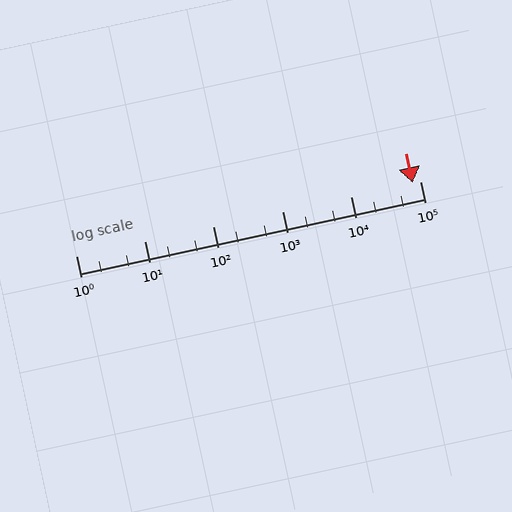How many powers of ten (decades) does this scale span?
The scale spans 5 decades, from 1 to 100000.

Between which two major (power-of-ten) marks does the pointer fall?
The pointer is between 10000 and 100000.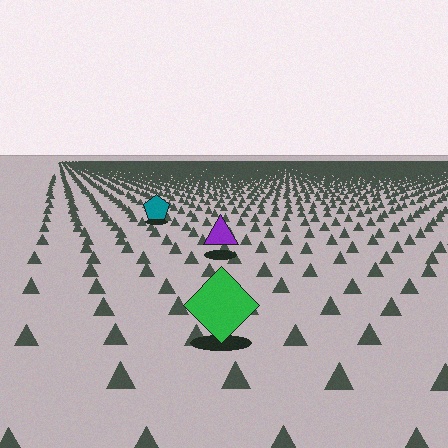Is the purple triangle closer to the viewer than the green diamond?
No. The green diamond is closer — you can tell from the texture gradient: the ground texture is coarser near it.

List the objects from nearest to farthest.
From nearest to farthest: the green diamond, the purple triangle, the teal pentagon.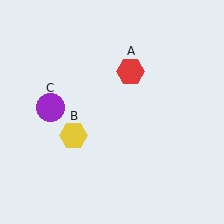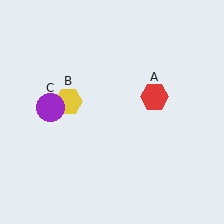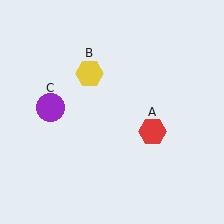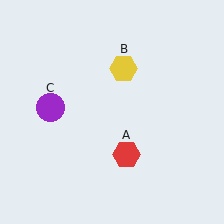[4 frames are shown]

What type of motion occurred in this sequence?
The red hexagon (object A), yellow hexagon (object B) rotated clockwise around the center of the scene.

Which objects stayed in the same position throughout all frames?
Purple circle (object C) remained stationary.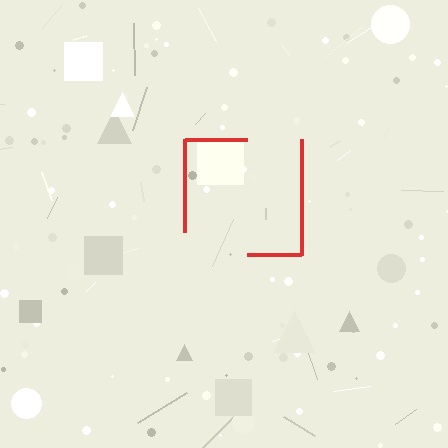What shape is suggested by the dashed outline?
The dashed outline suggests a square.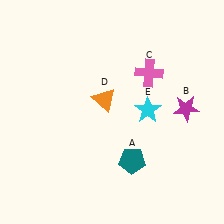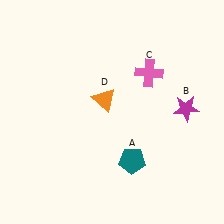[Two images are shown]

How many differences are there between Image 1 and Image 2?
There is 1 difference between the two images.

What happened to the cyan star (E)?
The cyan star (E) was removed in Image 2. It was in the top-right area of Image 1.